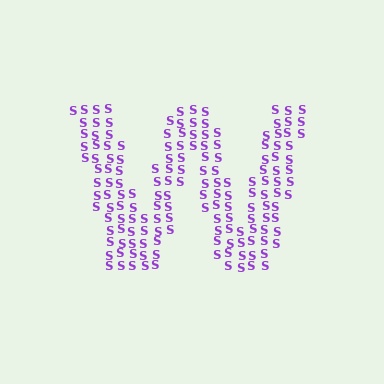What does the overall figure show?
The overall figure shows the letter W.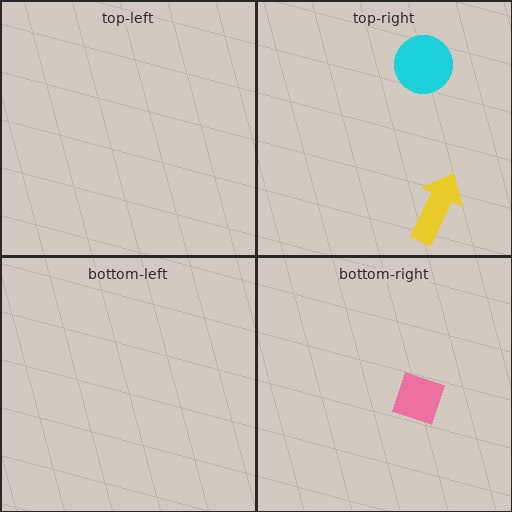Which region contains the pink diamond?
The bottom-right region.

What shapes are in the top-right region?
The cyan circle, the yellow arrow.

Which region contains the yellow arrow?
The top-right region.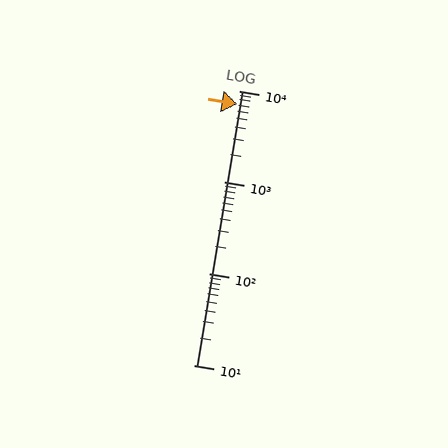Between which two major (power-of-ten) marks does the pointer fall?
The pointer is between 1000 and 10000.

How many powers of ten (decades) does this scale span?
The scale spans 3 decades, from 10 to 10000.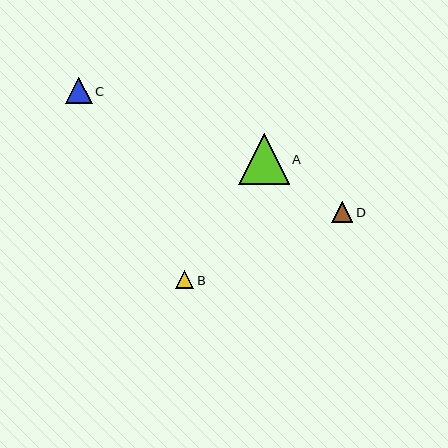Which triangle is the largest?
Triangle A is the largest with a size of approximately 50 pixels.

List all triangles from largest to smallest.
From largest to smallest: A, C, D, B.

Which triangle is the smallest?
Triangle B is the smallest with a size of approximately 18 pixels.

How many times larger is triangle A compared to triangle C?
Triangle A is approximately 1.9 times the size of triangle C.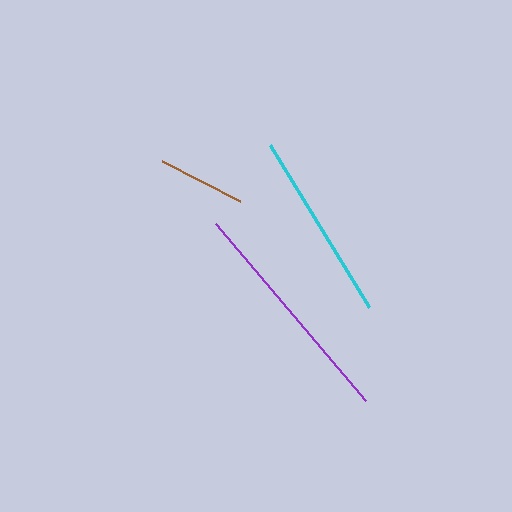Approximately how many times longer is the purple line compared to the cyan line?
The purple line is approximately 1.2 times the length of the cyan line.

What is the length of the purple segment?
The purple segment is approximately 233 pixels long.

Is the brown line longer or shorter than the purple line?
The purple line is longer than the brown line.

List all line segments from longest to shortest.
From longest to shortest: purple, cyan, brown.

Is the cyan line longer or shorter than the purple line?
The purple line is longer than the cyan line.